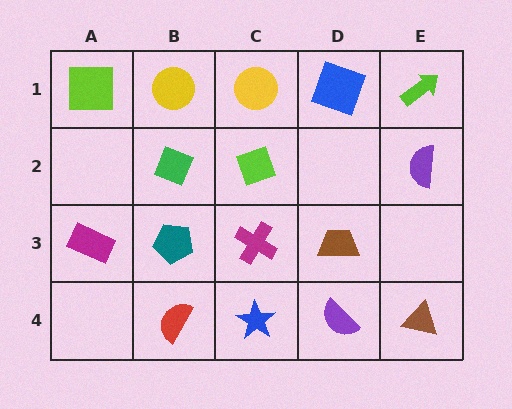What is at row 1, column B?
A yellow circle.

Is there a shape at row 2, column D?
No, that cell is empty.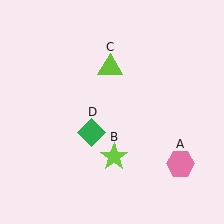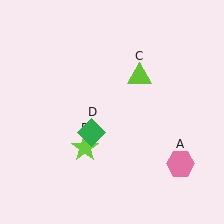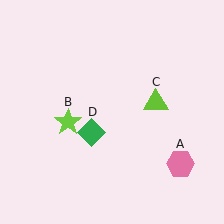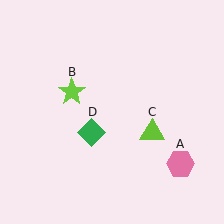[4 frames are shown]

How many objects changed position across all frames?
2 objects changed position: lime star (object B), lime triangle (object C).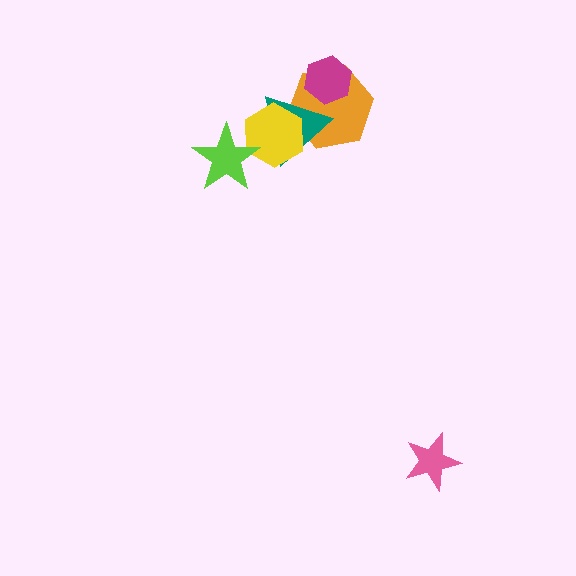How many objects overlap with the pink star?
0 objects overlap with the pink star.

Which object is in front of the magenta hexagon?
The teal triangle is in front of the magenta hexagon.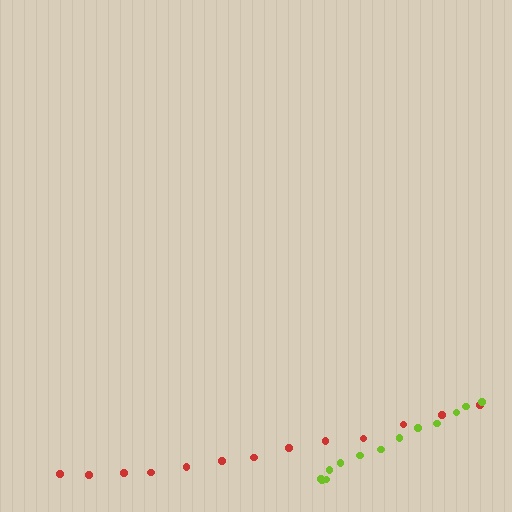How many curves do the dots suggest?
There are 2 distinct paths.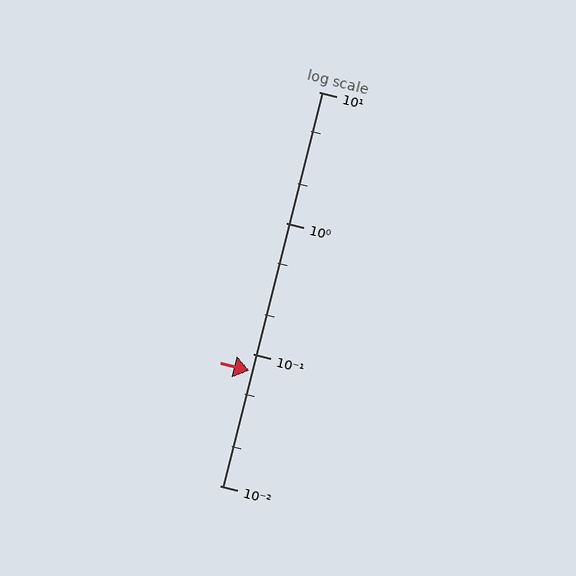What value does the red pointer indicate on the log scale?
The pointer indicates approximately 0.075.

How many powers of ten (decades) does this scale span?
The scale spans 3 decades, from 0.01 to 10.